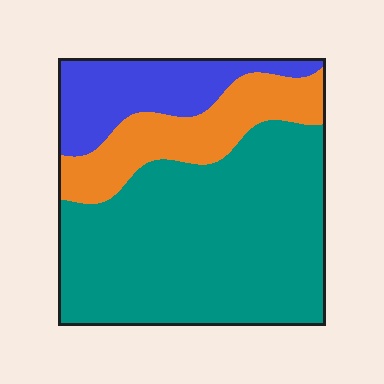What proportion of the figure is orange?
Orange takes up about one fifth (1/5) of the figure.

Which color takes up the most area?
Teal, at roughly 60%.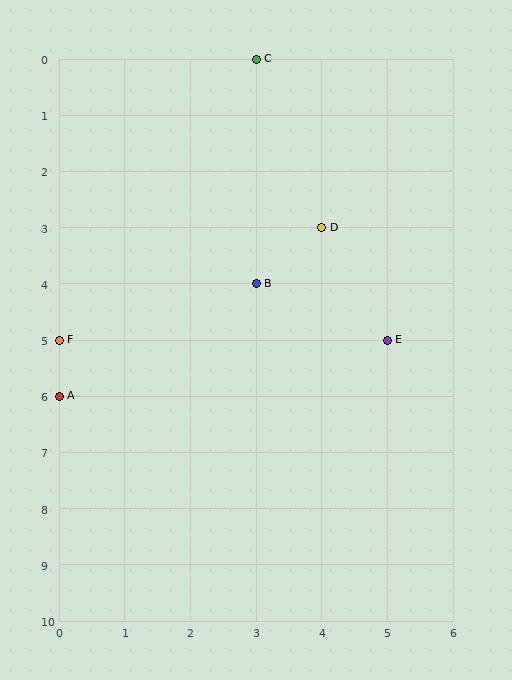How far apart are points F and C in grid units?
Points F and C are 3 columns and 5 rows apart (about 5.8 grid units diagonally).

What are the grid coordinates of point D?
Point D is at grid coordinates (4, 3).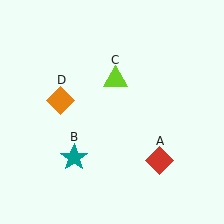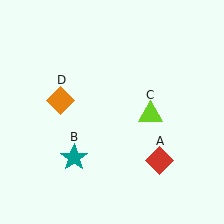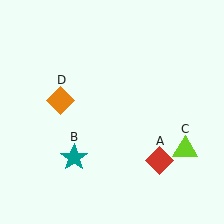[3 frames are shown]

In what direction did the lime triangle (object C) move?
The lime triangle (object C) moved down and to the right.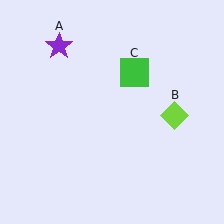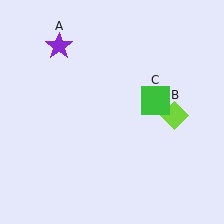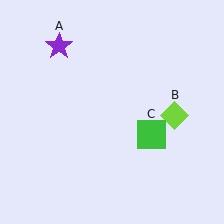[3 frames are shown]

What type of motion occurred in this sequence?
The green square (object C) rotated clockwise around the center of the scene.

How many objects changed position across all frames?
1 object changed position: green square (object C).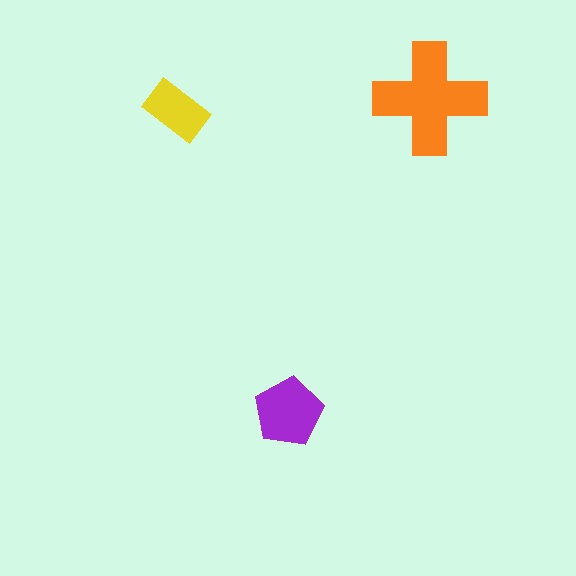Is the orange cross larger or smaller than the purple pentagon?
Larger.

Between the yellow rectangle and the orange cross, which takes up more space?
The orange cross.